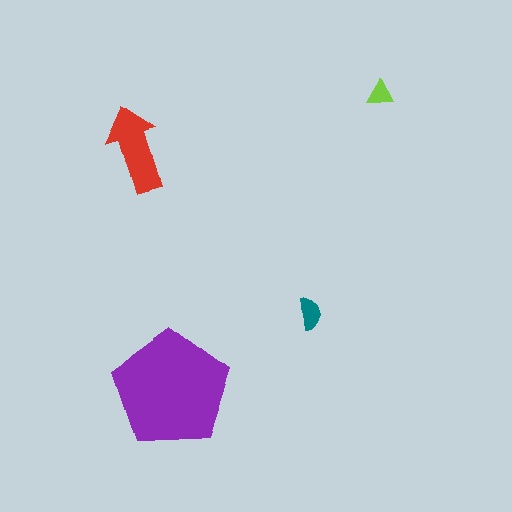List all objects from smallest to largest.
The lime triangle, the teal semicircle, the red arrow, the purple pentagon.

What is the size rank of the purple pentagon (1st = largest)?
1st.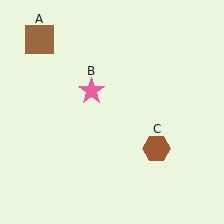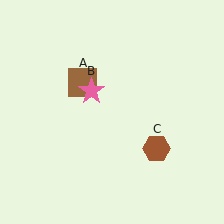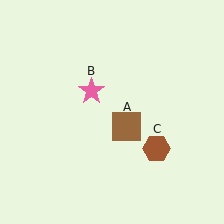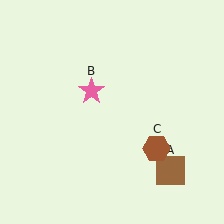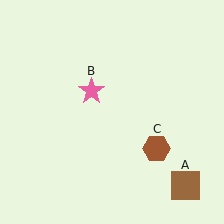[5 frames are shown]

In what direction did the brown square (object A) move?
The brown square (object A) moved down and to the right.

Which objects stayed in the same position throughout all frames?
Pink star (object B) and brown hexagon (object C) remained stationary.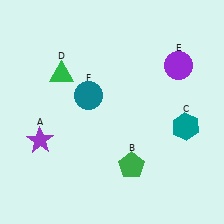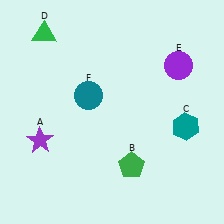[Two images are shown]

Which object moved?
The green triangle (D) moved up.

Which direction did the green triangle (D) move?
The green triangle (D) moved up.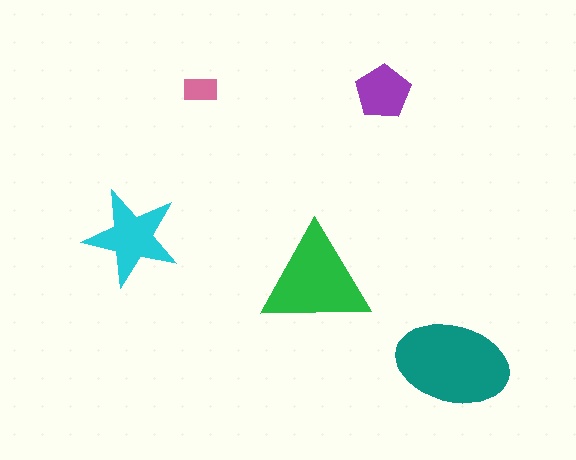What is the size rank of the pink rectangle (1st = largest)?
5th.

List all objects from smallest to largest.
The pink rectangle, the purple pentagon, the cyan star, the green triangle, the teal ellipse.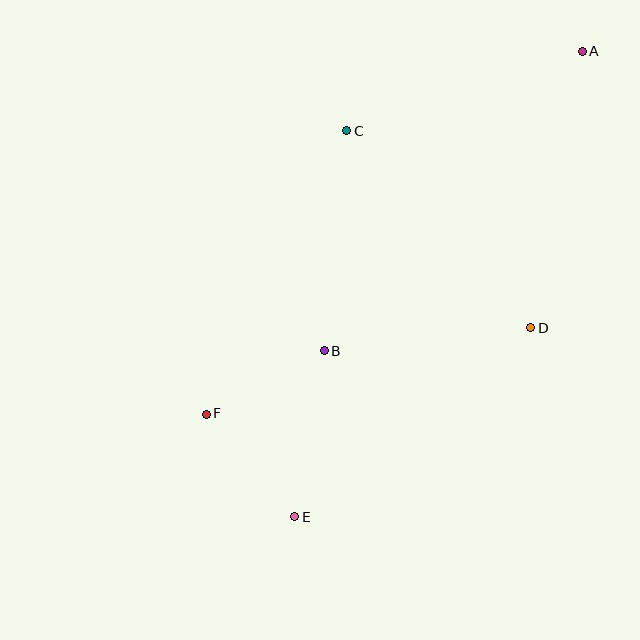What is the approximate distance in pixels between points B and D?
The distance between B and D is approximately 208 pixels.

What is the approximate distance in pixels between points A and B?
The distance between A and B is approximately 395 pixels.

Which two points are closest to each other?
Points B and F are closest to each other.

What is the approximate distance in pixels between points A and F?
The distance between A and F is approximately 522 pixels.